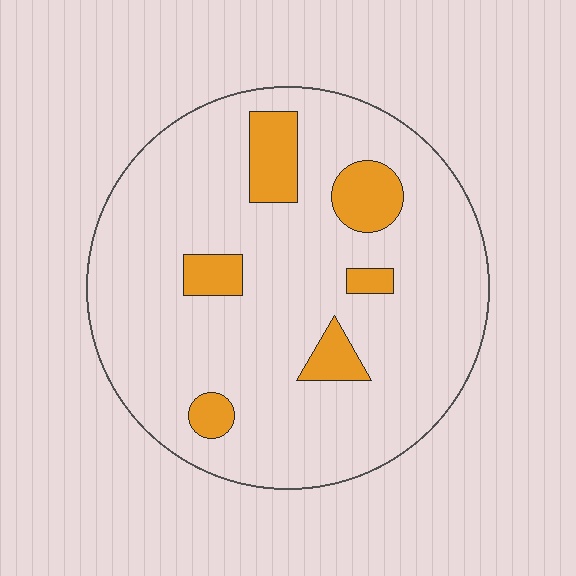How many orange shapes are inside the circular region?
6.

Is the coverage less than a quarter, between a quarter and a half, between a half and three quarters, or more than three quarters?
Less than a quarter.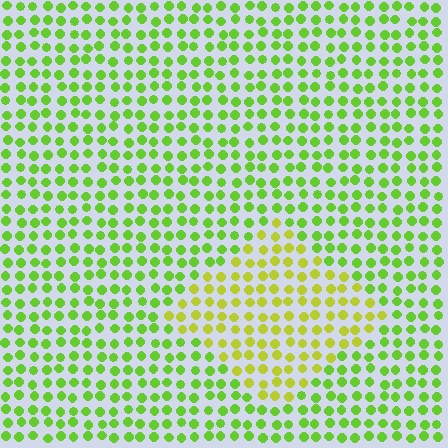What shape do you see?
I see a diamond.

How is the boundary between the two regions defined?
The boundary is defined purely by a slight shift in hue (about 32 degrees). Spacing, size, and orientation are identical on both sides.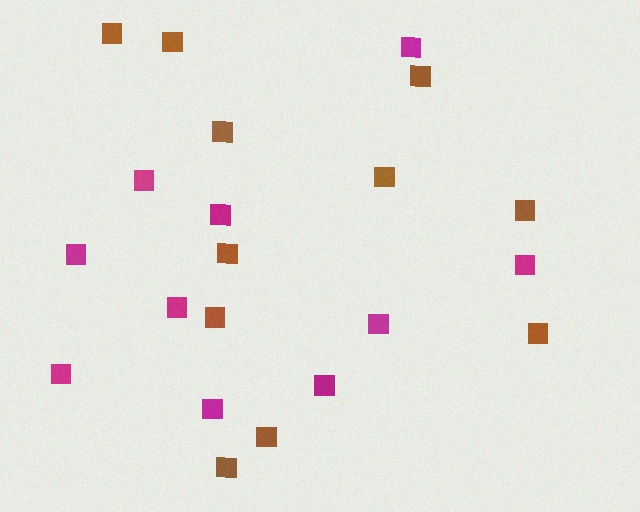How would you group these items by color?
There are 2 groups: one group of brown squares (11) and one group of magenta squares (10).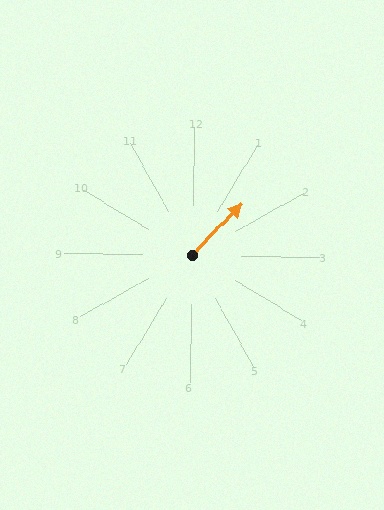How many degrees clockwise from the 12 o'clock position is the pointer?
Approximately 43 degrees.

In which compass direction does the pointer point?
Northeast.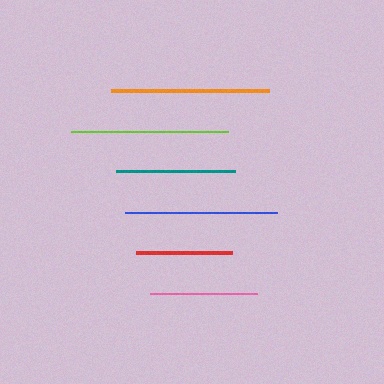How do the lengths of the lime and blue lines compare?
The lime and blue lines are approximately the same length.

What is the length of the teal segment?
The teal segment is approximately 119 pixels long.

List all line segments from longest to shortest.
From longest to shortest: orange, lime, blue, teal, pink, red.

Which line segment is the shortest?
The red line is the shortest at approximately 96 pixels.